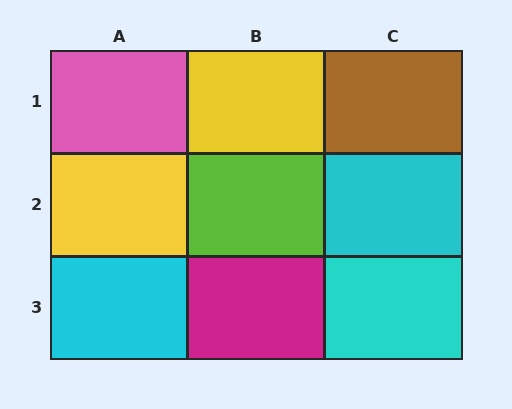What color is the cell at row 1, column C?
Brown.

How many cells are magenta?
1 cell is magenta.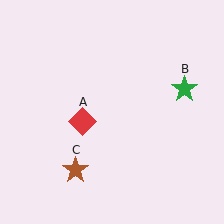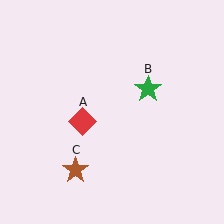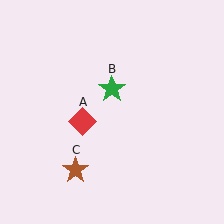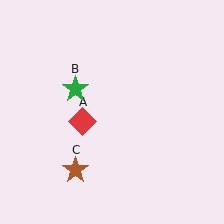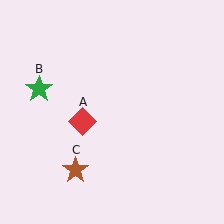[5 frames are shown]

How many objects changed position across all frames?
1 object changed position: green star (object B).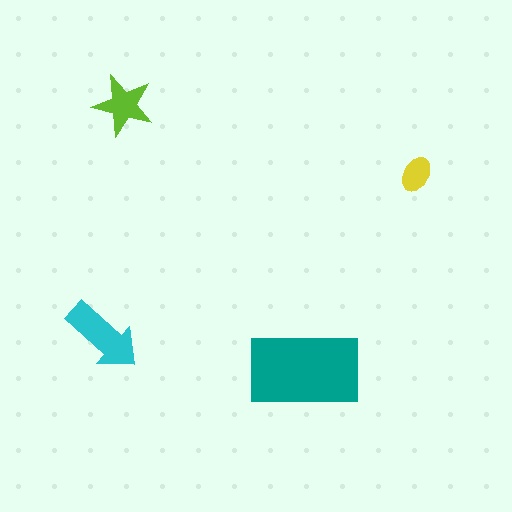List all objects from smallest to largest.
The yellow ellipse, the lime star, the cyan arrow, the teal rectangle.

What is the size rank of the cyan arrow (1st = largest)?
2nd.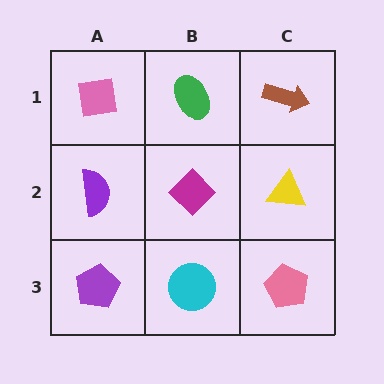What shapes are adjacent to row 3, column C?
A yellow triangle (row 2, column C), a cyan circle (row 3, column B).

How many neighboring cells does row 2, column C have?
3.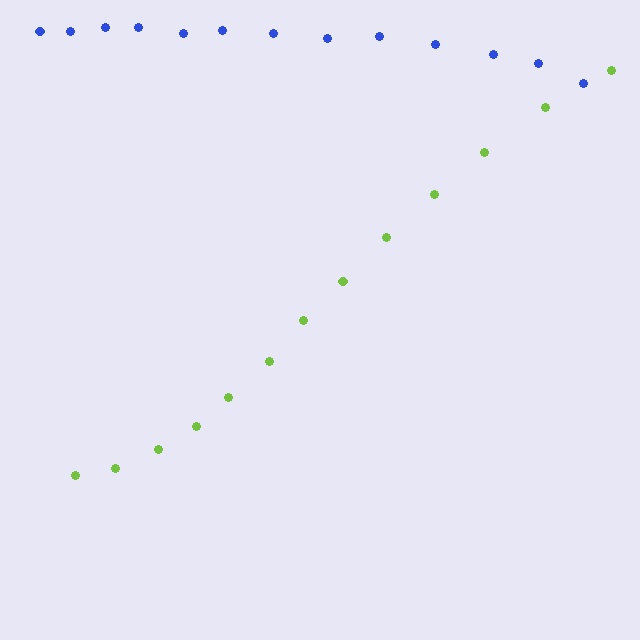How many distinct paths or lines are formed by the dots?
There are 2 distinct paths.